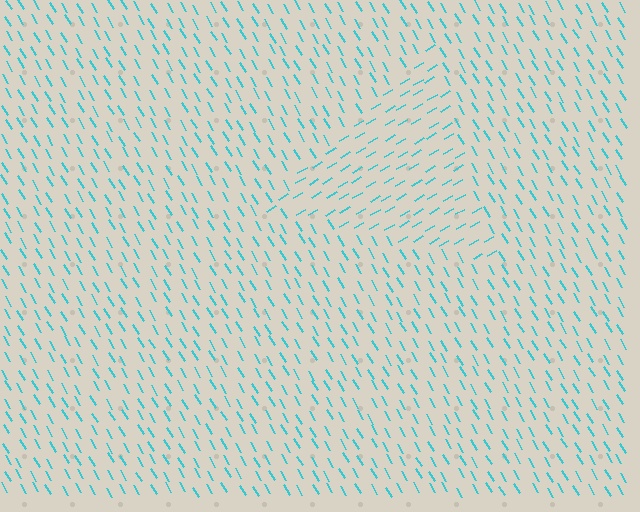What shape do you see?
I see a triangle.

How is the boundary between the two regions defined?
The boundary is defined purely by a change in line orientation (approximately 89 degrees difference). All lines are the same color and thickness.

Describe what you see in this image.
The image is filled with small cyan line segments. A triangle region in the image has lines oriented differently from the surrounding lines, creating a visible texture boundary.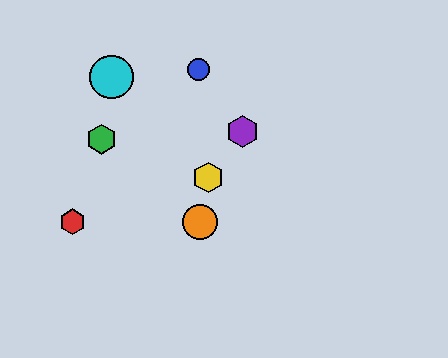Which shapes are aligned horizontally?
The red hexagon, the orange circle are aligned horizontally.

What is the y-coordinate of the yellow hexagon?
The yellow hexagon is at y≈178.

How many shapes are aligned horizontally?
2 shapes (the red hexagon, the orange circle) are aligned horizontally.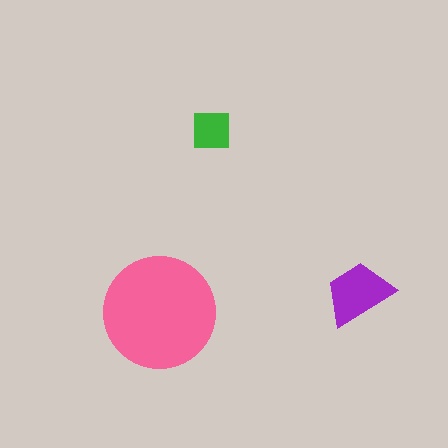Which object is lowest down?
The pink circle is bottommost.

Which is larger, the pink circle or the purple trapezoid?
The pink circle.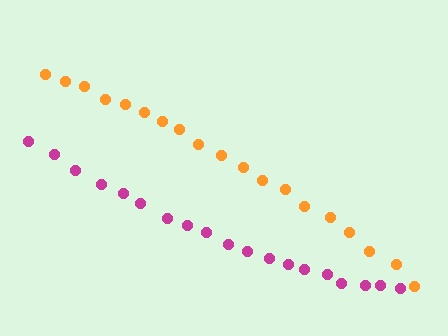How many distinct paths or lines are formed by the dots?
There are 2 distinct paths.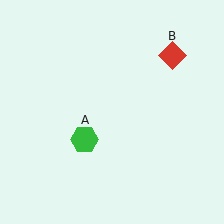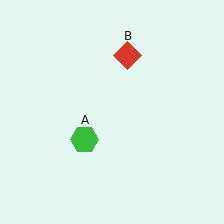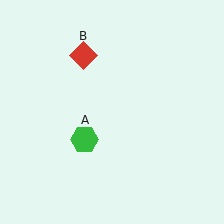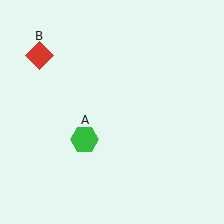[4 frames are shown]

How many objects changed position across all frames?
1 object changed position: red diamond (object B).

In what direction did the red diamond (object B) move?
The red diamond (object B) moved left.